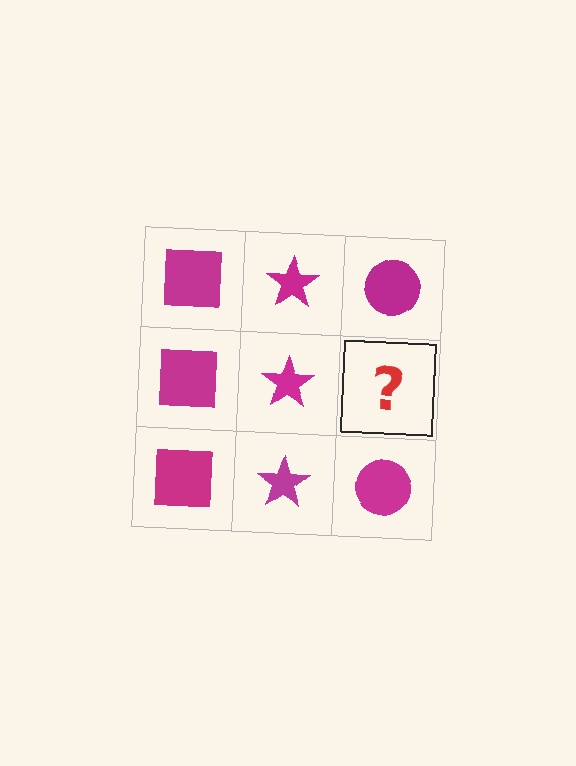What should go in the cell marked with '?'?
The missing cell should contain a magenta circle.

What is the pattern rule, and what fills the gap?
The rule is that each column has a consistent shape. The gap should be filled with a magenta circle.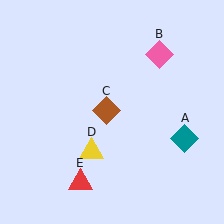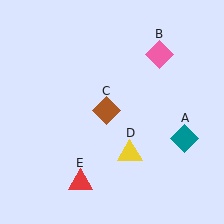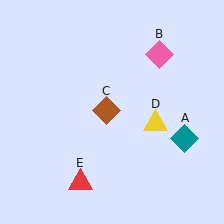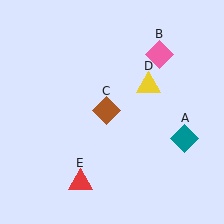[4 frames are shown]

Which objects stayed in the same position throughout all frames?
Teal diamond (object A) and pink diamond (object B) and brown diamond (object C) and red triangle (object E) remained stationary.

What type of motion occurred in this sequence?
The yellow triangle (object D) rotated counterclockwise around the center of the scene.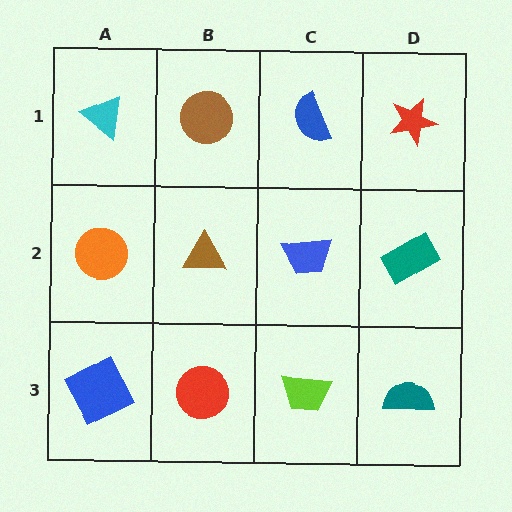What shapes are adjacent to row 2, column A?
A cyan triangle (row 1, column A), a blue square (row 3, column A), a brown triangle (row 2, column B).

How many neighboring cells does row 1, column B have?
3.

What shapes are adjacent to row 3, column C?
A blue trapezoid (row 2, column C), a red circle (row 3, column B), a teal semicircle (row 3, column D).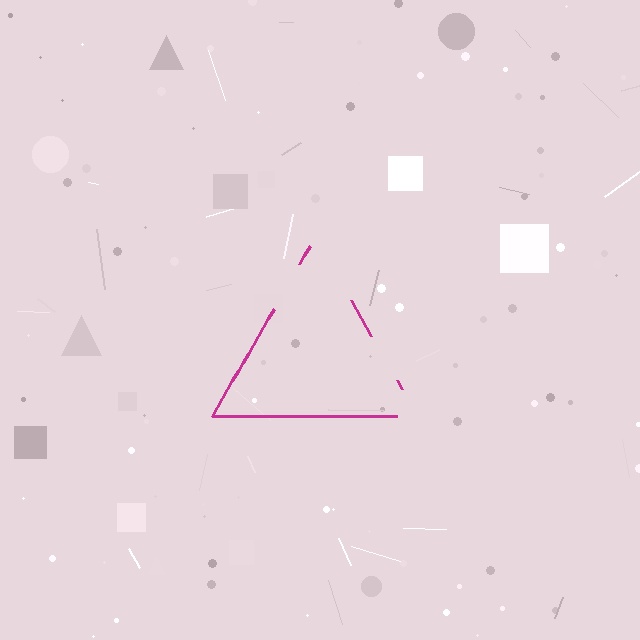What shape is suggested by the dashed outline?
The dashed outline suggests a triangle.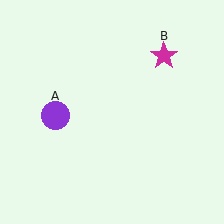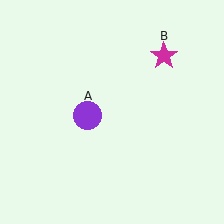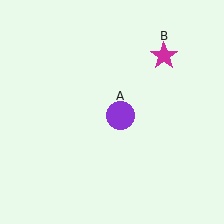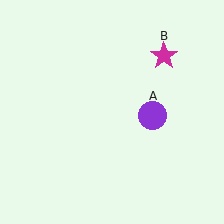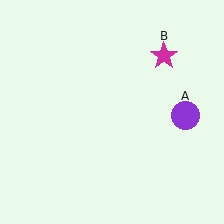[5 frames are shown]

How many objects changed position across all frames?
1 object changed position: purple circle (object A).